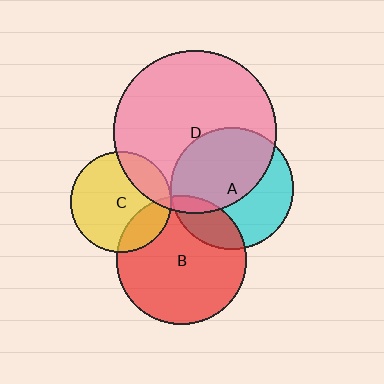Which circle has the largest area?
Circle D (pink).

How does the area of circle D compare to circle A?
Approximately 1.8 times.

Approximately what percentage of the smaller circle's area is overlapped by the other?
Approximately 20%.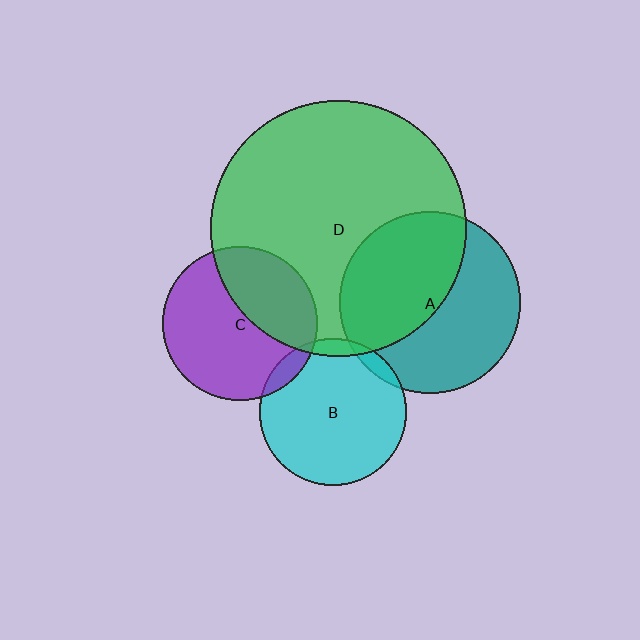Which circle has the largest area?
Circle D (green).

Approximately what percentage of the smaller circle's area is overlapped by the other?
Approximately 35%.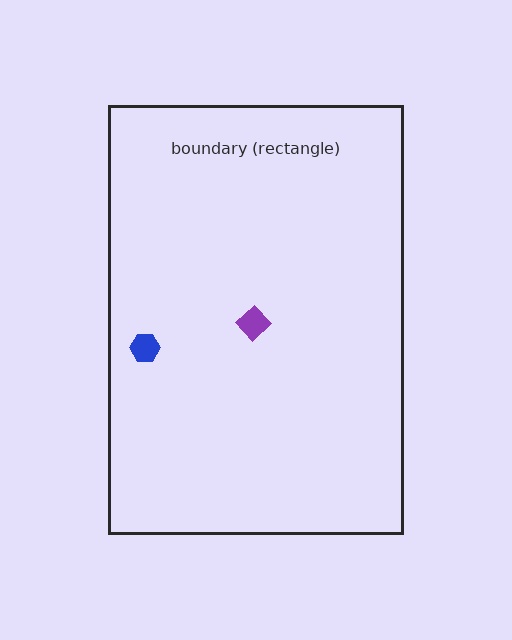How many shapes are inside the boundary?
2 inside, 0 outside.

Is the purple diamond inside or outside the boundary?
Inside.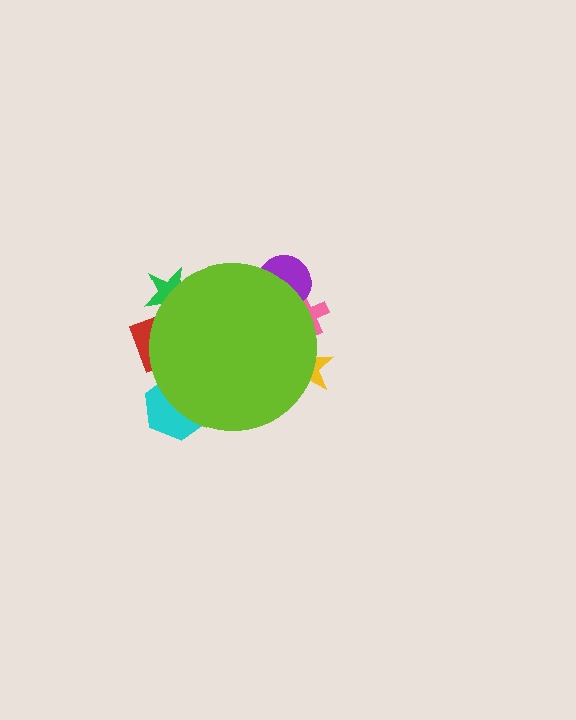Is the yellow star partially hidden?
Yes, the yellow star is partially hidden behind the lime circle.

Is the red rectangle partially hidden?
Yes, the red rectangle is partially hidden behind the lime circle.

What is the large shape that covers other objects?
A lime circle.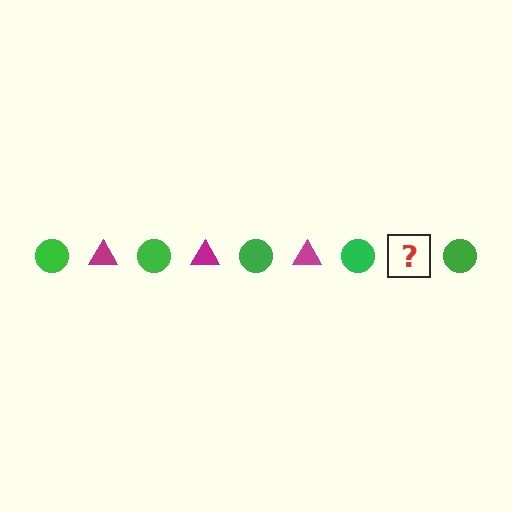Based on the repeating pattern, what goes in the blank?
The blank should be a magenta triangle.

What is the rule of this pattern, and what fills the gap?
The rule is that the pattern alternates between green circle and magenta triangle. The gap should be filled with a magenta triangle.